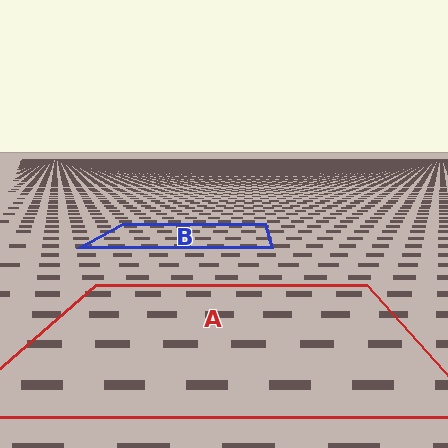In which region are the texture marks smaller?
The texture marks are smaller in region B, because it is farther away.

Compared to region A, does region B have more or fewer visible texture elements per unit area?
Region B has more texture elements per unit area — they are packed more densely because it is farther away.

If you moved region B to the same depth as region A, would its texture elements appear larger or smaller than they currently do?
They would appear larger. At a closer depth, the same texture elements are projected at a bigger on-screen size.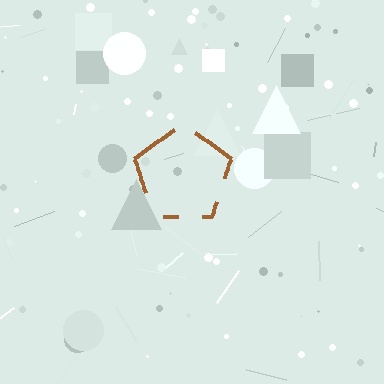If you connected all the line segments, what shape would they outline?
They would outline a pentagon.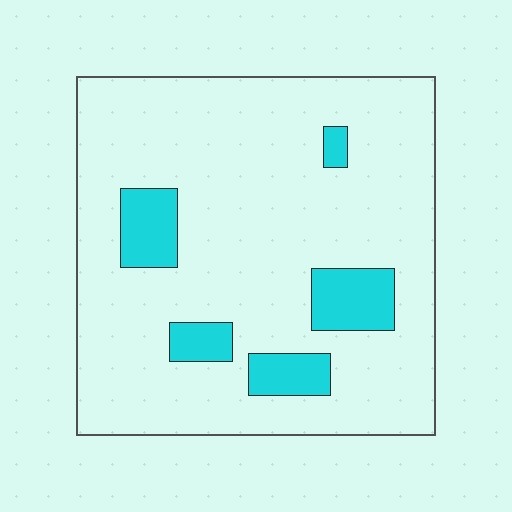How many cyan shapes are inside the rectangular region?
5.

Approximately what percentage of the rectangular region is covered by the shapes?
Approximately 15%.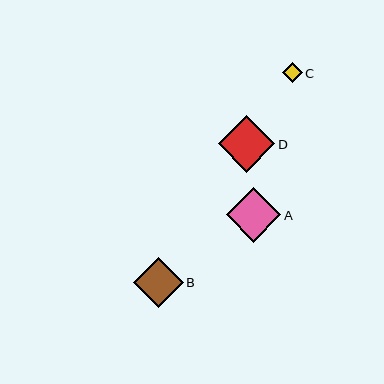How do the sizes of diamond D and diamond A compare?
Diamond D and diamond A are approximately the same size.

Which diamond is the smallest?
Diamond C is the smallest with a size of approximately 20 pixels.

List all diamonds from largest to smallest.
From largest to smallest: D, A, B, C.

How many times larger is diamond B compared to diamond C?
Diamond B is approximately 2.5 times the size of diamond C.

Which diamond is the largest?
Diamond D is the largest with a size of approximately 57 pixels.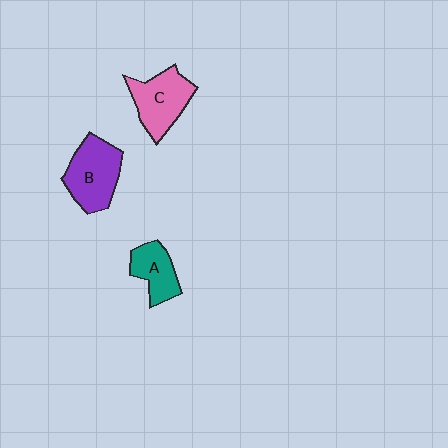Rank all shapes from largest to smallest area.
From largest to smallest: B (purple), C (pink), A (teal).